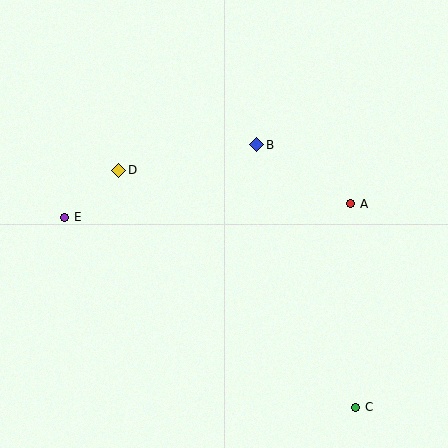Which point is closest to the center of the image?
Point B at (257, 145) is closest to the center.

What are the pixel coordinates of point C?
Point C is at (356, 407).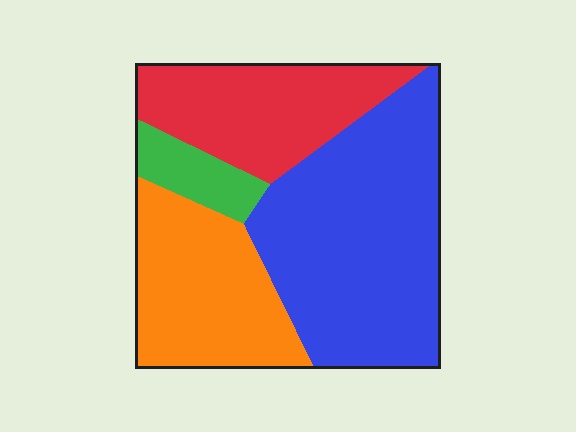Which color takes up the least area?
Green, at roughly 5%.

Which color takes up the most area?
Blue, at roughly 45%.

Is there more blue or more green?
Blue.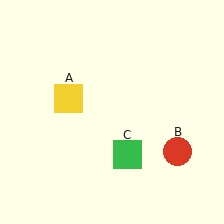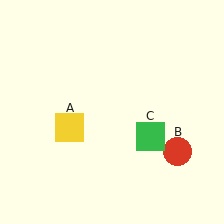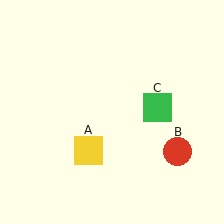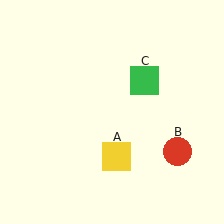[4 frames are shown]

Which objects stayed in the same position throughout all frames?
Red circle (object B) remained stationary.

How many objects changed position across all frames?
2 objects changed position: yellow square (object A), green square (object C).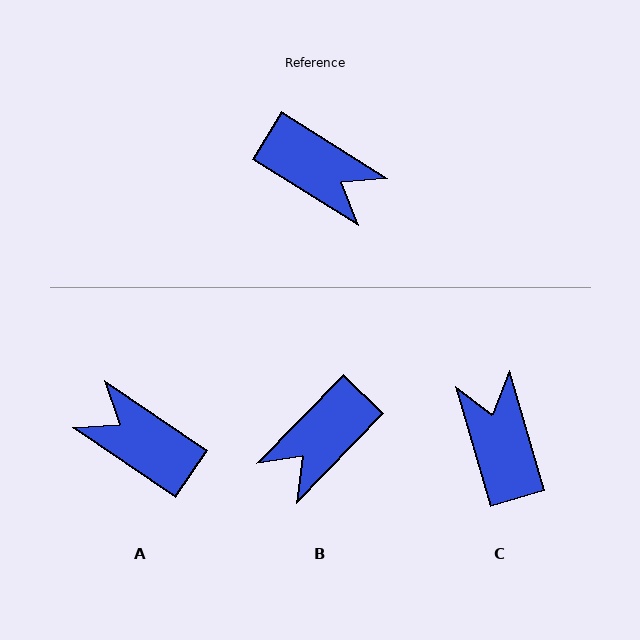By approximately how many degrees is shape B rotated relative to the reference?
Approximately 102 degrees clockwise.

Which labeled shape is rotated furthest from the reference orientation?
A, about 178 degrees away.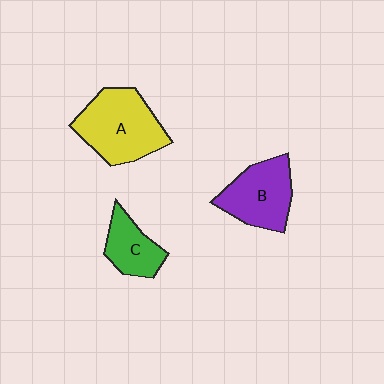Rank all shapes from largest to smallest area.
From largest to smallest: A (yellow), B (purple), C (green).